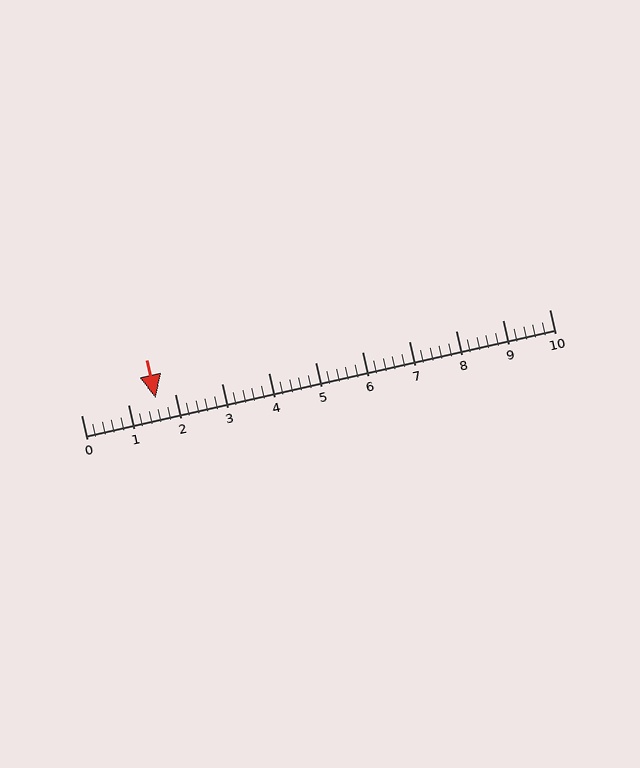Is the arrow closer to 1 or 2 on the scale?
The arrow is closer to 2.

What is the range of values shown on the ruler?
The ruler shows values from 0 to 10.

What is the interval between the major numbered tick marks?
The major tick marks are spaced 1 units apart.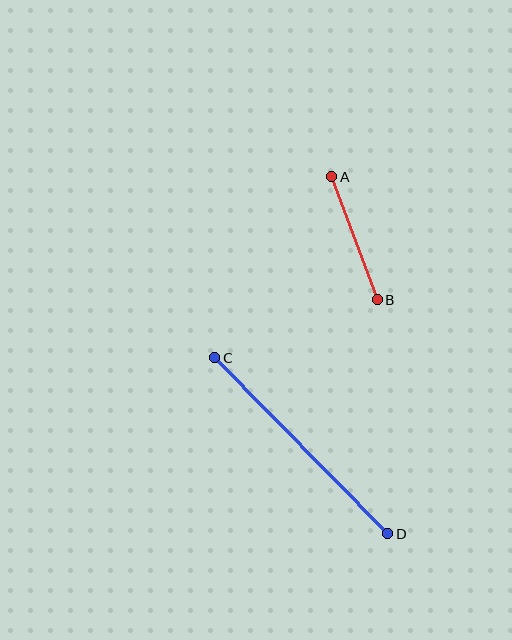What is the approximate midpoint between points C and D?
The midpoint is at approximately (301, 446) pixels.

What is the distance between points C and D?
The distance is approximately 247 pixels.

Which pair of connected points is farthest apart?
Points C and D are farthest apart.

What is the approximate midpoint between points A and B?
The midpoint is at approximately (354, 238) pixels.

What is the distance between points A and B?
The distance is approximately 131 pixels.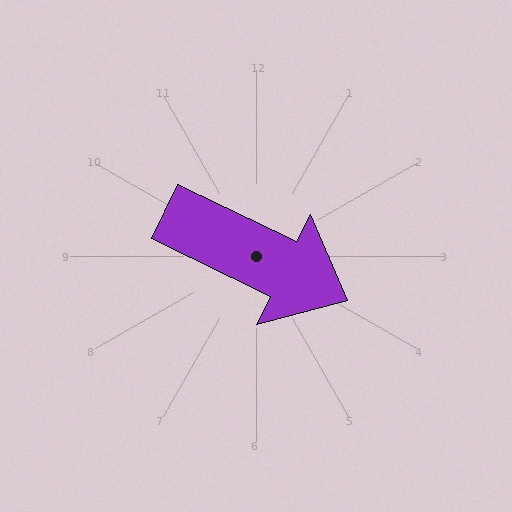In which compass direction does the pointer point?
Southeast.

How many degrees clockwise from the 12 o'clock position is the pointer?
Approximately 116 degrees.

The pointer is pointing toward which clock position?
Roughly 4 o'clock.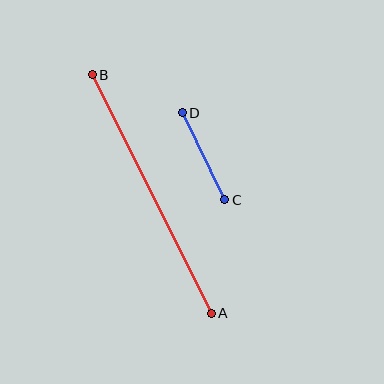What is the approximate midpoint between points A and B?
The midpoint is at approximately (152, 194) pixels.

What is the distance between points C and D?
The distance is approximately 97 pixels.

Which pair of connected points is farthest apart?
Points A and B are farthest apart.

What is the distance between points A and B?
The distance is approximately 267 pixels.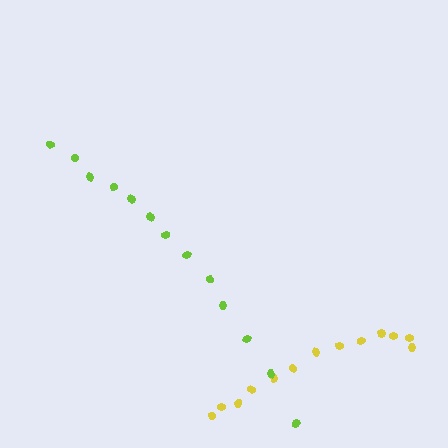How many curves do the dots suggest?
There are 2 distinct paths.